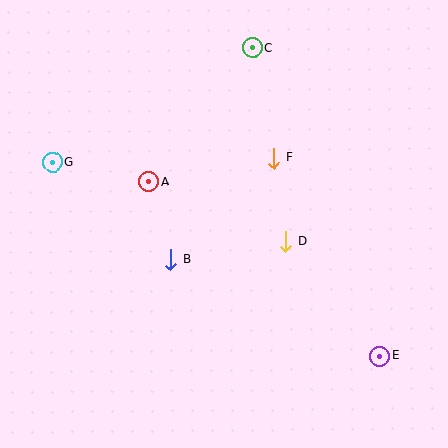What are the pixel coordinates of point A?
Point A is at (148, 181).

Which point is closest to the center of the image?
Point B at (171, 260) is closest to the center.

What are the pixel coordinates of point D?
Point D is at (286, 242).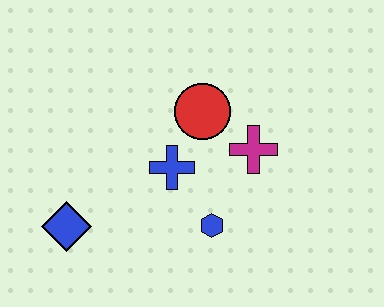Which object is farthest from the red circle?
The blue diamond is farthest from the red circle.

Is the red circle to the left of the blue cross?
No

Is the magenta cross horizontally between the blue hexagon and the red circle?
No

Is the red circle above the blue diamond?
Yes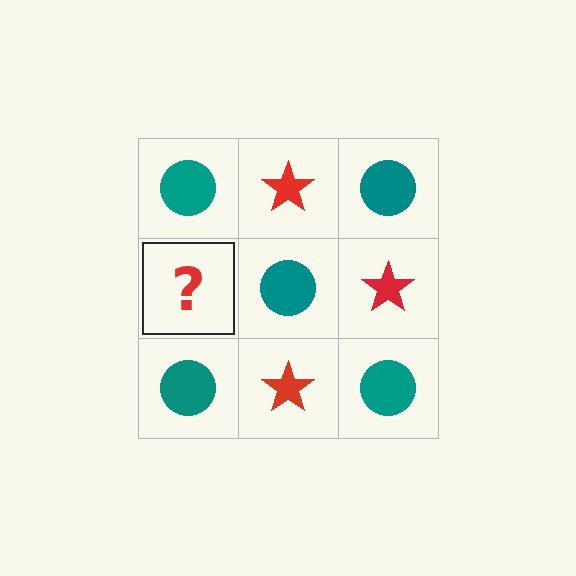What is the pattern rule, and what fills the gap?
The rule is that it alternates teal circle and red star in a checkerboard pattern. The gap should be filled with a red star.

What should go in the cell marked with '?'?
The missing cell should contain a red star.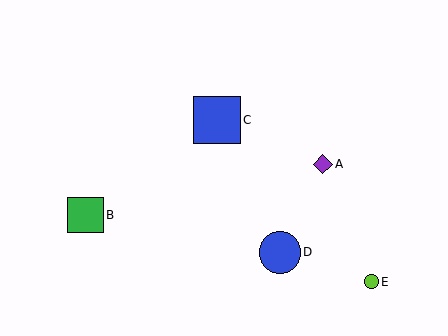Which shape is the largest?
The blue square (labeled C) is the largest.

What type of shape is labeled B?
Shape B is a green square.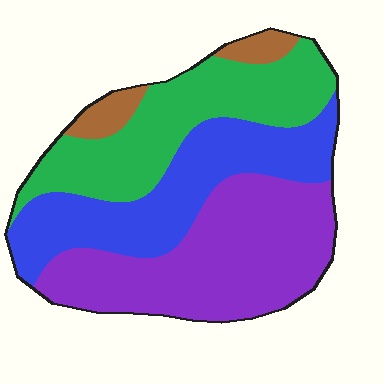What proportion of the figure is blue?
Blue takes up about one quarter (1/4) of the figure.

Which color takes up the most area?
Purple, at roughly 35%.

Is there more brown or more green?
Green.